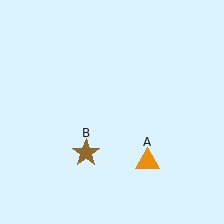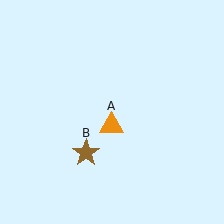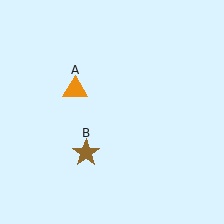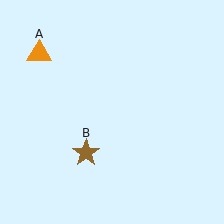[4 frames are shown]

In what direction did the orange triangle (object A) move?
The orange triangle (object A) moved up and to the left.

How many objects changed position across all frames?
1 object changed position: orange triangle (object A).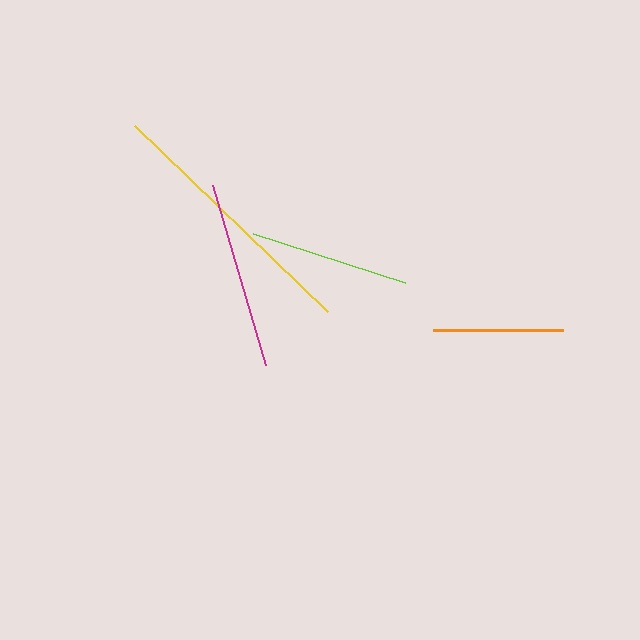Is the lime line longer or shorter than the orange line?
The lime line is longer than the orange line.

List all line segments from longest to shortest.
From longest to shortest: yellow, magenta, lime, orange.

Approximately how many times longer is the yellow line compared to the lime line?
The yellow line is approximately 1.7 times the length of the lime line.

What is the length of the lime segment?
The lime segment is approximately 159 pixels long.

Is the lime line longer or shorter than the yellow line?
The yellow line is longer than the lime line.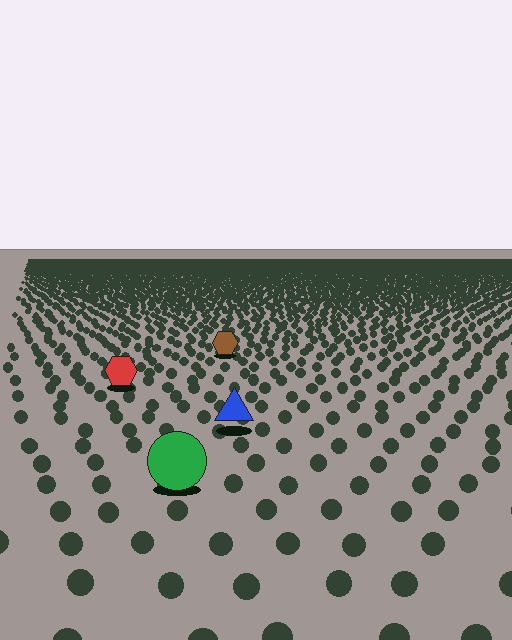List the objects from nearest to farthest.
From nearest to farthest: the green circle, the blue triangle, the red hexagon, the brown hexagon.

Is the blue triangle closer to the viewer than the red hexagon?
Yes. The blue triangle is closer — you can tell from the texture gradient: the ground texture is coarser near it.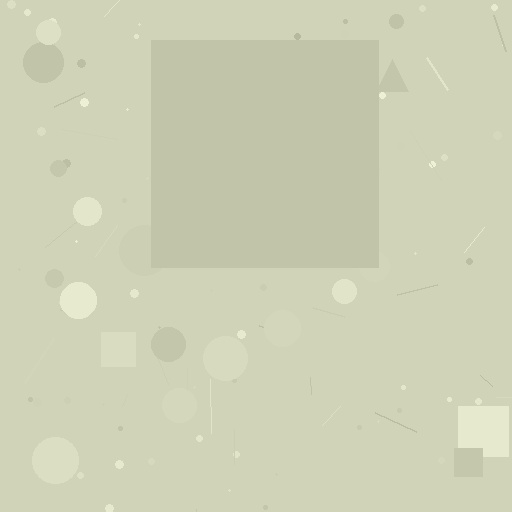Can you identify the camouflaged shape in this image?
The camouflaged shape is a square.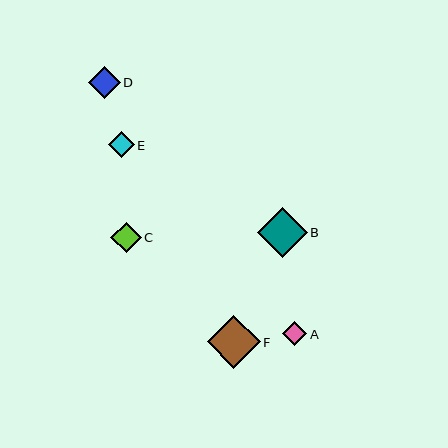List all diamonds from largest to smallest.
From largest to smallest: F, B, D, C, E, A.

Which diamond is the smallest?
Diamond A is the smallest with a size of approximately 25 pixels.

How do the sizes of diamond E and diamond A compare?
Diamond E and diamond A are approximately the same size.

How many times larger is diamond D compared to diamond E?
Diamond D is approximately 1.2 times the size of diamond E.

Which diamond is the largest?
Diamond F is the largest with a size of approximately 53 pixels.